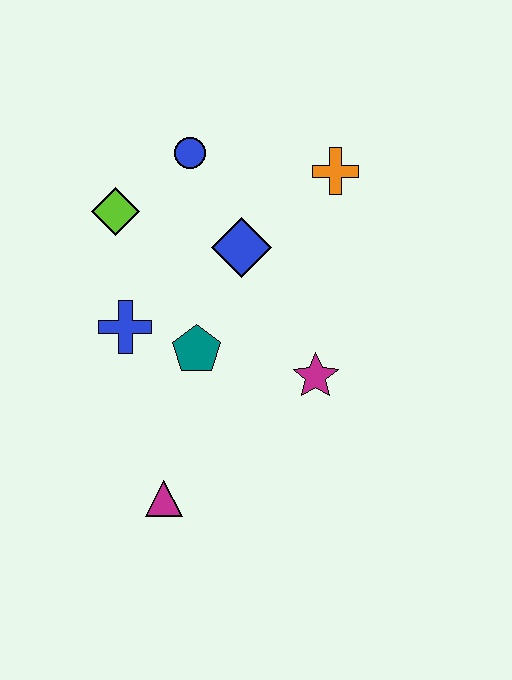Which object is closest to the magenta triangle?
The teal pentagon is closest to the magenta triangle.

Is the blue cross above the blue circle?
No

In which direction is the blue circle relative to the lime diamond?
The blue circle is to the right of the lime diamond.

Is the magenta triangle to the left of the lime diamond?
No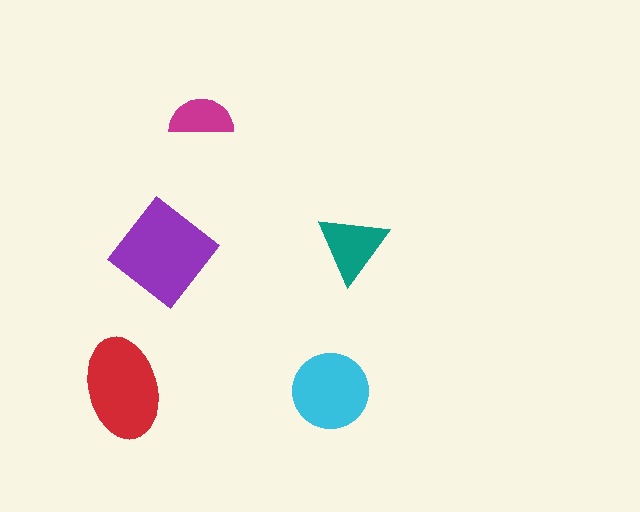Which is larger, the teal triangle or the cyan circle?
The cyan circle.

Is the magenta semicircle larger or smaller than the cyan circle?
Smaller.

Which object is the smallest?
The magenta semicircle.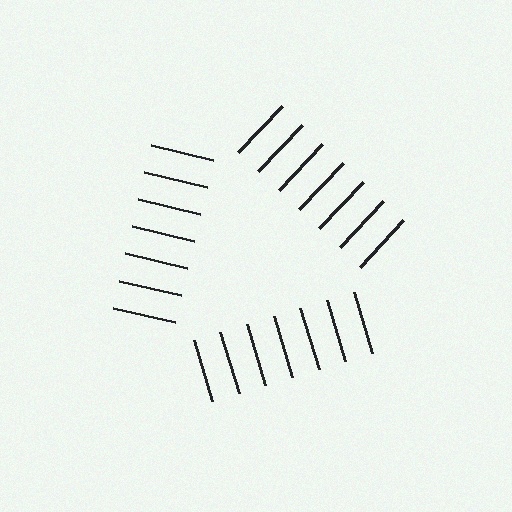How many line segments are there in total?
21 — 7 along each of the 3 edges.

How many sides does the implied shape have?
3 sides — the line-ends trace a triangle.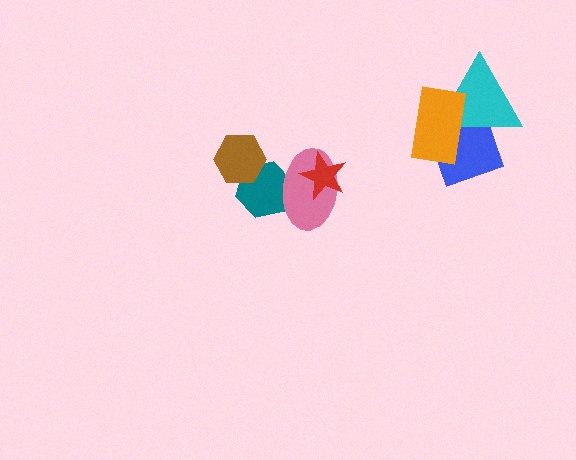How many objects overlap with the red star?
1 object overlaps with the red star.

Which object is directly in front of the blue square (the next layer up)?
The cyan triangle is directly in front of the blue square.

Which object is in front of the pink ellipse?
The red star is in front of the pink ellipse.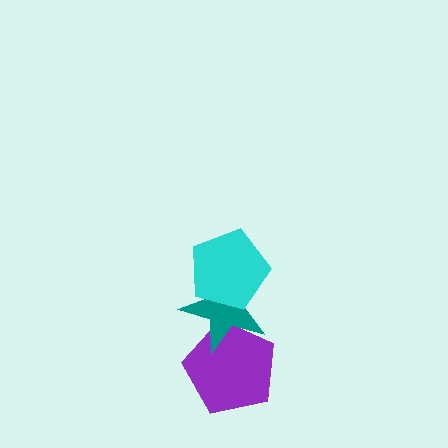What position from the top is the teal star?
The teal star is 2nd from the top.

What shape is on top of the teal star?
The cyan pentagon is on top of the teal star.